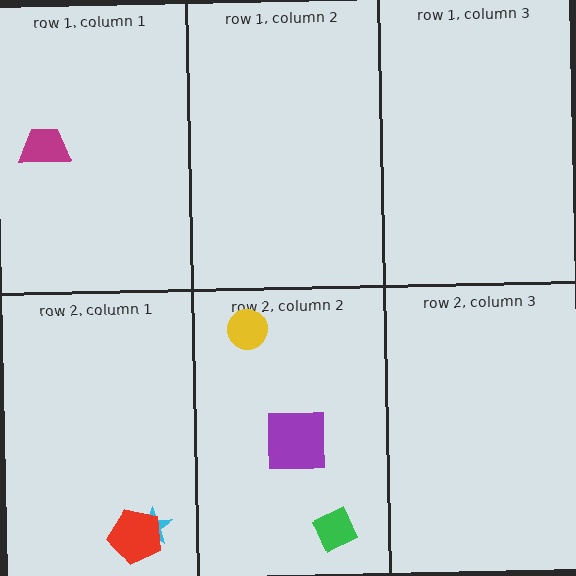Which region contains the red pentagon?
The row 2, column 1 region.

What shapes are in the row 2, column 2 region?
The yellow circle, the green diamond, the purple square.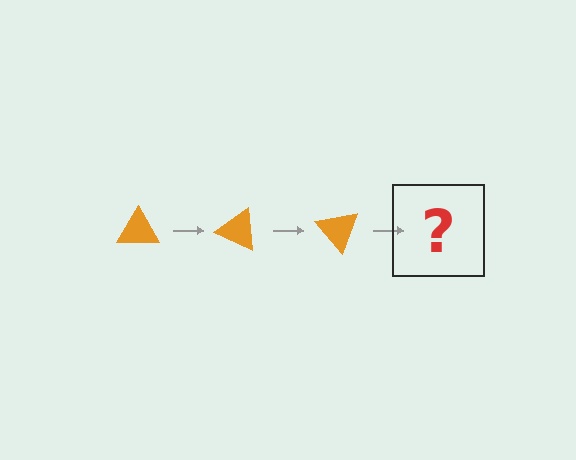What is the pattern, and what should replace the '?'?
The pattern is that the triangle rotates 25 degrees each step. The '?' should be an orange triangle rotated 75 degrees.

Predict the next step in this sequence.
The next step is an orange triangle rotated 75 degrees.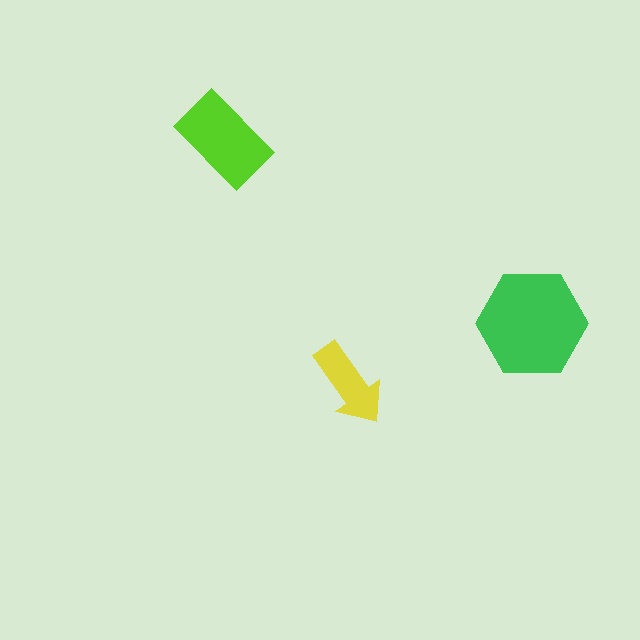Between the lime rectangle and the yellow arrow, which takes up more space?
The lime rectangle.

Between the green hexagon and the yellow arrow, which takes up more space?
The green hexagon.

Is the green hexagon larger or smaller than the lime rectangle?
Larger.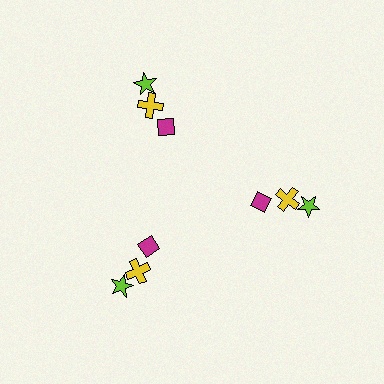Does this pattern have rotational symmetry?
Yes, this pattern has 3-fold rotational symmetry. It looks the same after rotating 120 degrees around the center.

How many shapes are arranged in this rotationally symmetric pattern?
There are 9 shapes, arranged in 3 groups of 3.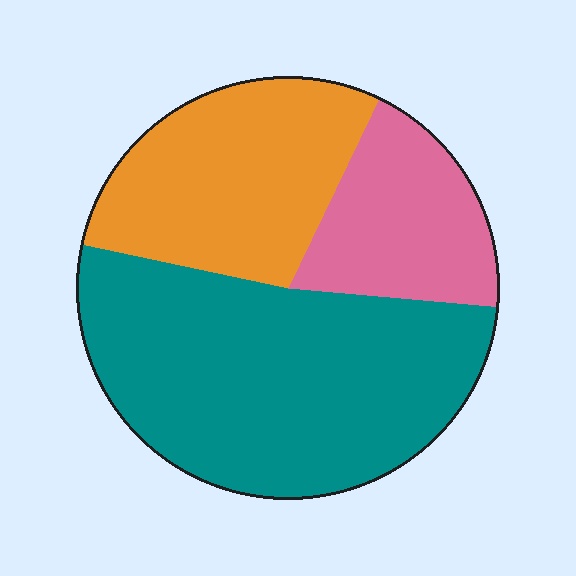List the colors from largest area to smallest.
From largest to smallest: teal, orange, pink.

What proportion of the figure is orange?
Orange covers about 30% of the figure.